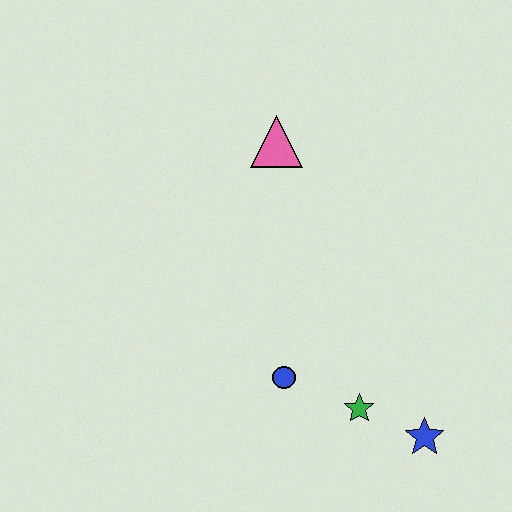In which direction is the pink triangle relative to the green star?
The pink triangle is above the green star.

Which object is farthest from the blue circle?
The pink triangle is farthest from the blue circle.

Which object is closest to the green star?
The blue star is closest to the green star.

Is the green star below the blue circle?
Yes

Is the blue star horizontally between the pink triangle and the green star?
No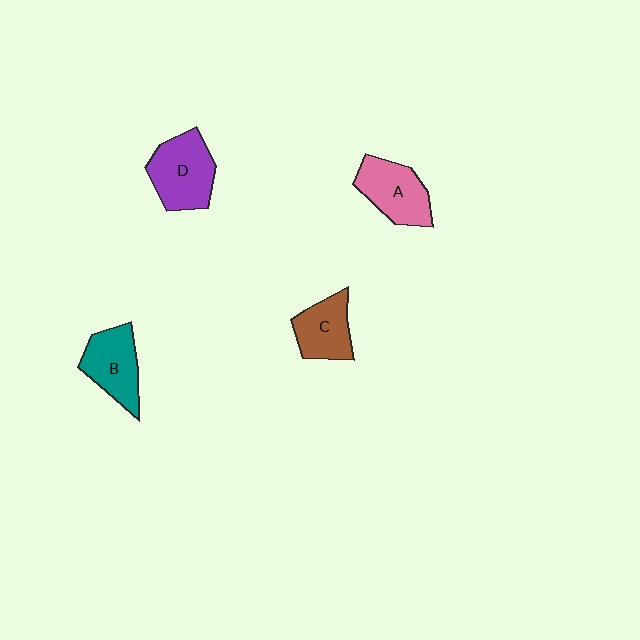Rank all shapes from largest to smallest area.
From largest to smallest: D (purple), A (pink), B (teal), C (brown).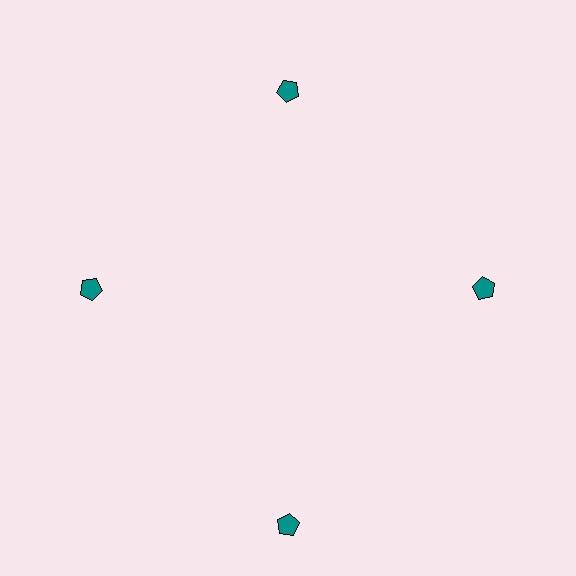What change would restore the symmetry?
The symmetry would be restored by moving it inward, back onto the ring so that all 4 pentagons sit at equal angles and equal distance from the center.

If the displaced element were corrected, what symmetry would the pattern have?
It would have 4-fold rotational symmetry — the pattern would map onto itself every 90 degrees.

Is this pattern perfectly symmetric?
No. The 4 teal pentagons are arranged in a ring, but one element near the 6 o'clock position is pushed outward from the center, breaking the 4-fold rotational symmetry.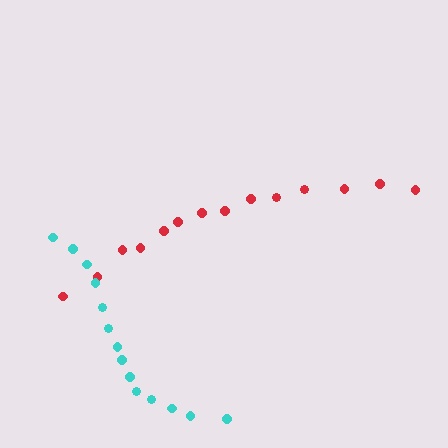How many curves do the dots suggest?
There are 2 distinct paths.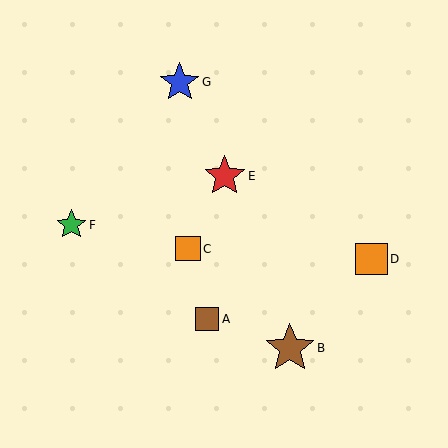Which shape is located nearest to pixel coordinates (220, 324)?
The brown square (labeled A) at (207, 319) is nearest to that location.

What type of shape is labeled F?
Shape F is a green star.